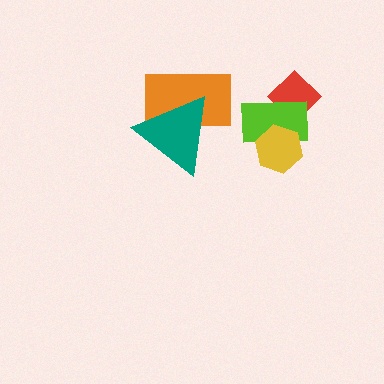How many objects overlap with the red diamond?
1 object overlaps with the red diamond.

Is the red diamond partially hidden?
Yes, it is partially covered by another shape.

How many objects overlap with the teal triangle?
1 object overlaps with the teal triangle.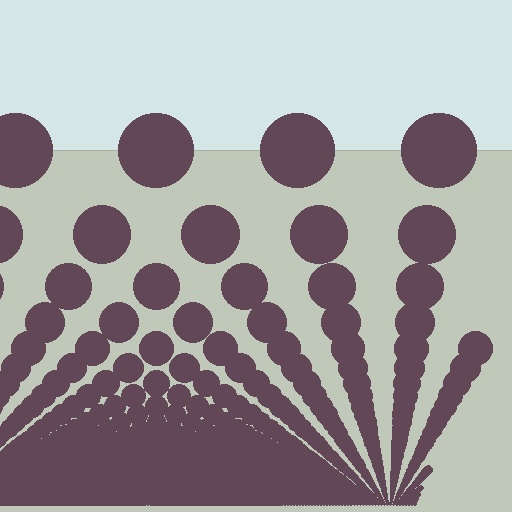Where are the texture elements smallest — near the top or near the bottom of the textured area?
Near the bottom.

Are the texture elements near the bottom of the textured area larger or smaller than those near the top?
Smaller. The gradient is inverted — elements near the bottom are smaller and denser.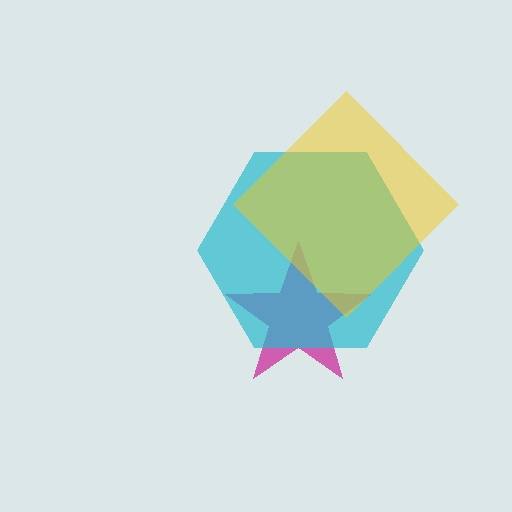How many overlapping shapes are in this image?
There are 3 overlapping shapes in the image.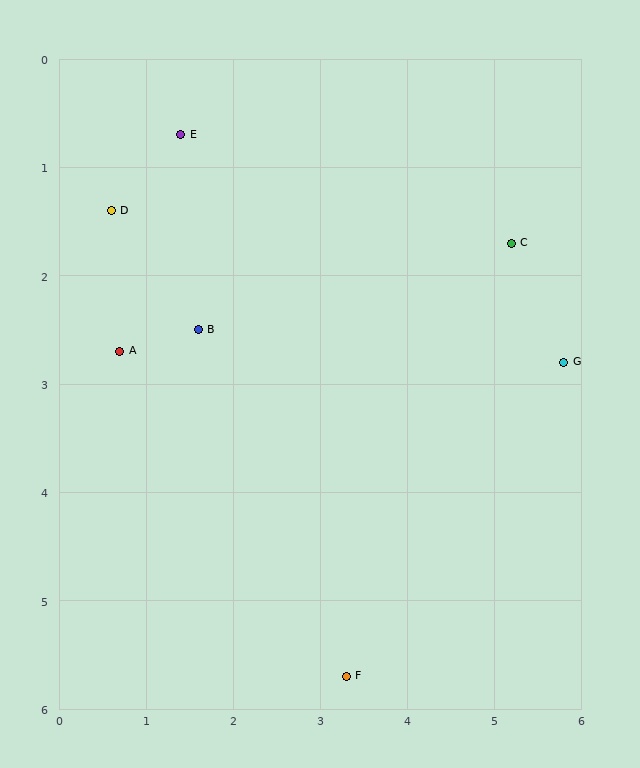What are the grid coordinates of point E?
Point E is at approximately (1.4, 0.7).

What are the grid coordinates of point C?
Point C is at approximately (5.2, 1.7).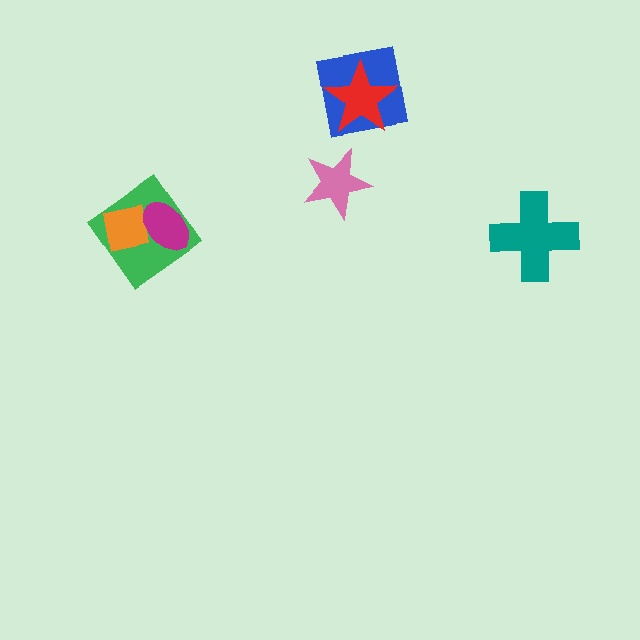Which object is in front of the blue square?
The red star is in front of the blue square.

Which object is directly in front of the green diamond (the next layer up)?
The orange square is directly in front of the green diamond.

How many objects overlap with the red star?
1 object overlaps with the red star.